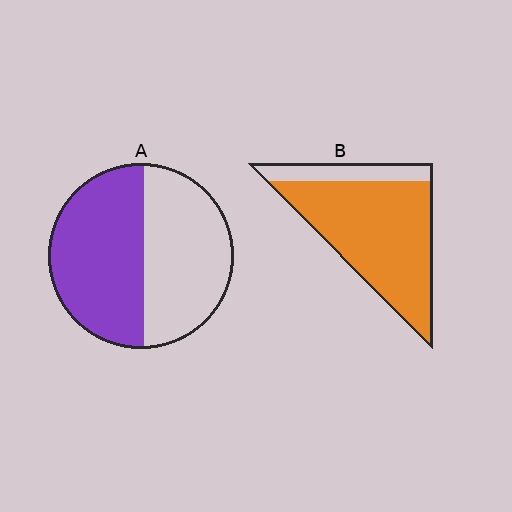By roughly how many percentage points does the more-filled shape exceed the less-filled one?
By roughly 30 percentage points (B over A).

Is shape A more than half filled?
Roughly half.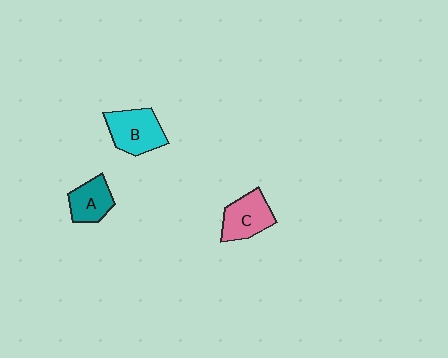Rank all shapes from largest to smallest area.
From largest to smallest: B (cyan), C (pink), A (teal).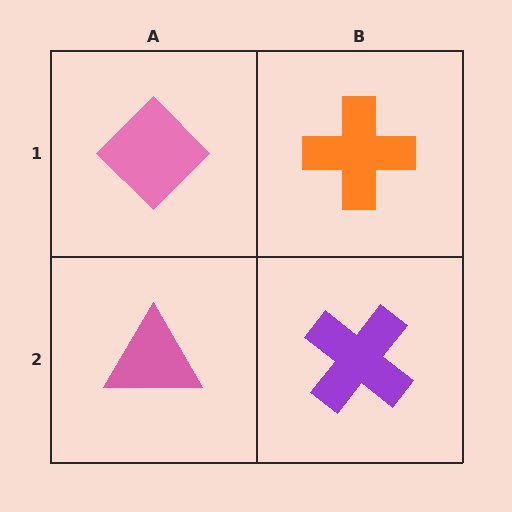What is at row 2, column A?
A pink triangle.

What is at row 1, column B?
An orange cross.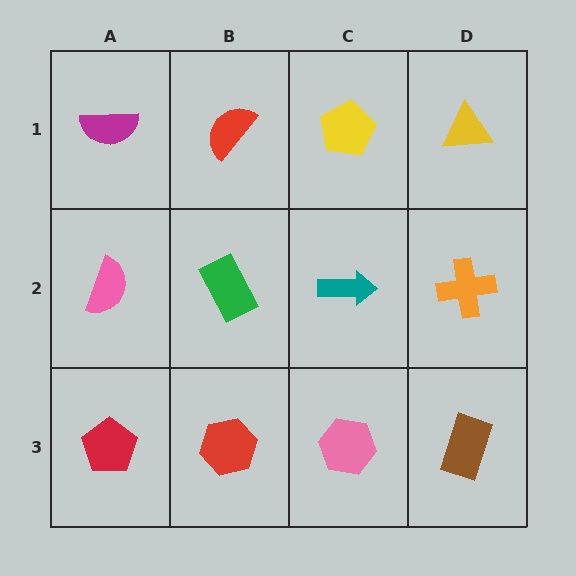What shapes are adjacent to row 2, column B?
A red semicircle (row 1, column B), a red hexagon (row 3, column B), a pink semicircle (row 2, column A), a teal arrow (row 2, column C).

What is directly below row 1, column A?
A pink semicircle.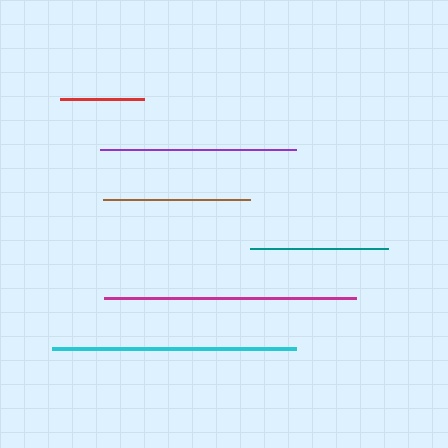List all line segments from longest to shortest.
From longest to shortest: magenta, cyan, purple, brown, teal, red.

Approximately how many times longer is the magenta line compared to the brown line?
The magenta line is approximately 1.7 times the length of the brown line.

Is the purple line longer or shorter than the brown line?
The purple line is longer than the brown line.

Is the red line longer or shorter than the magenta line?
The magenta line is longer than the red line.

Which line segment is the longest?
The magenta line is the longest at approximately 252 pixels.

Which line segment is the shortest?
The red line is the shortest at approximately 84 pixels.